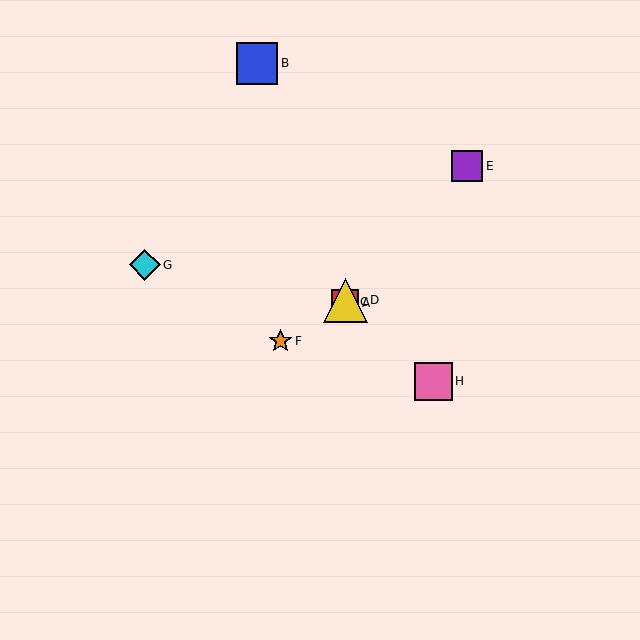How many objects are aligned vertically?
3 objects (A, C, D) are aligned vertically.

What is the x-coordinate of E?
Object E is at x≈467.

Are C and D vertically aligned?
Yes, both are at x≈345.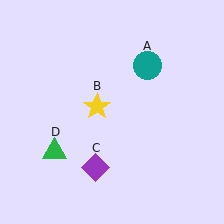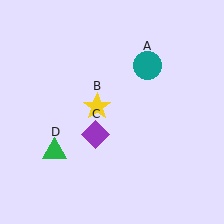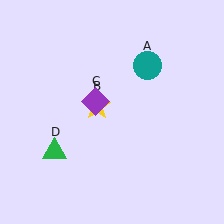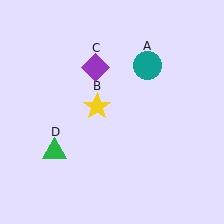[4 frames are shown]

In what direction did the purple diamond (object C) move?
The purple diamond (object C) moved up.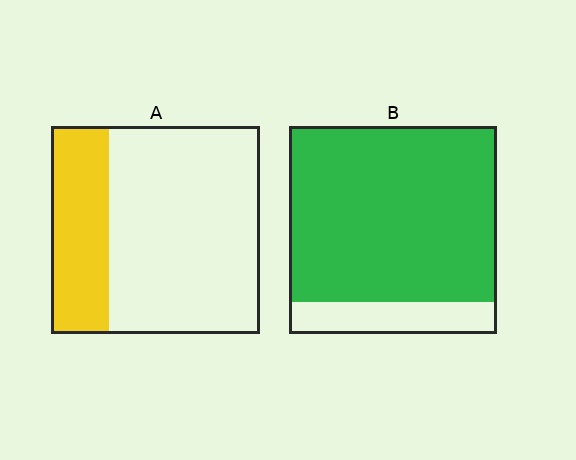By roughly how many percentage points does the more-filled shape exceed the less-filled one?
By roughly 55 percentage points (B over A).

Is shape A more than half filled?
No.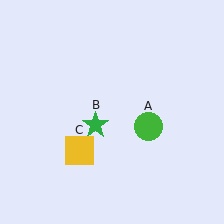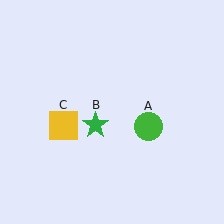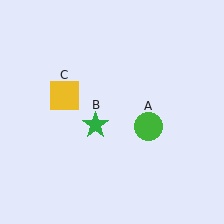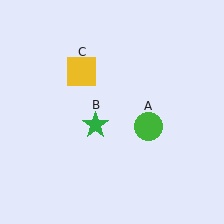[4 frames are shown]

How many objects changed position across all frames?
1 object changed position: yellow square (object C).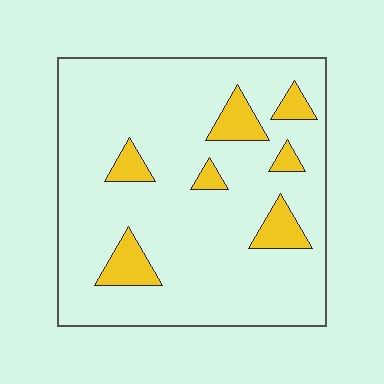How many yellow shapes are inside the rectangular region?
7.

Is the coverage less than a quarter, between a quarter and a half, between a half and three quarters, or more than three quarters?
Less than a quarter.